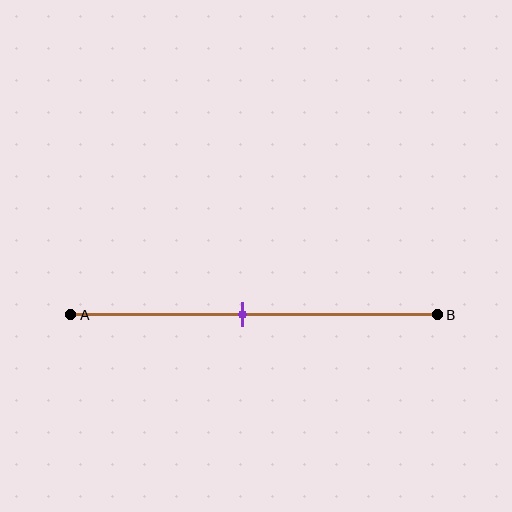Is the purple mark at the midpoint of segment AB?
No, the mark is at about 45% from A, not at the 50% midpoint.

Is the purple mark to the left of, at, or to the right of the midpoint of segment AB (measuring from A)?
The purple mark is to the left of the midpoint of segment AB.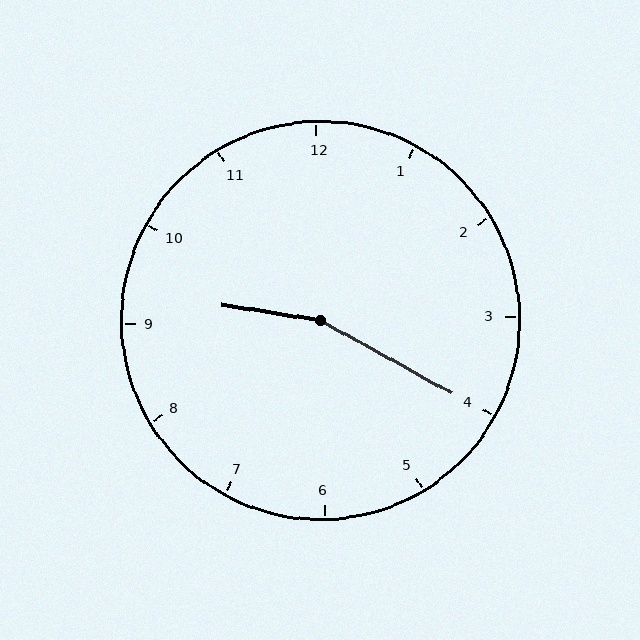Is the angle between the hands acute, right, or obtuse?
It is obtuse.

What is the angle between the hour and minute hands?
Approximately 160 degrees.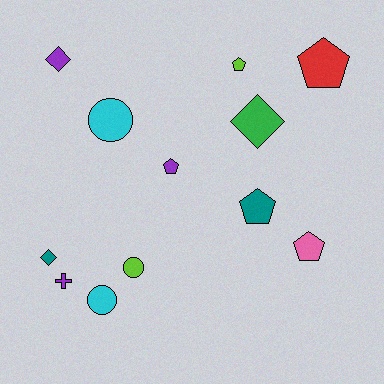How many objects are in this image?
There are 12 objects.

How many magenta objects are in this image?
There are no magenta objects.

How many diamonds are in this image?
There are 3 diamonds.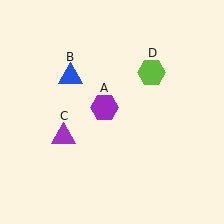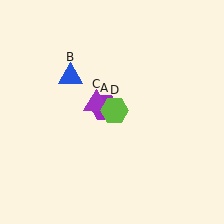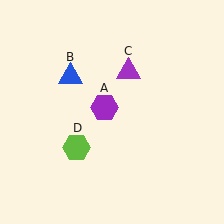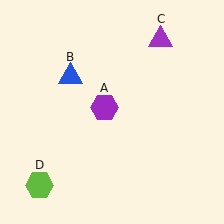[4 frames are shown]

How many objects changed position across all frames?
2 objects changed position: purple triangle (object C), lime hexagon (object D).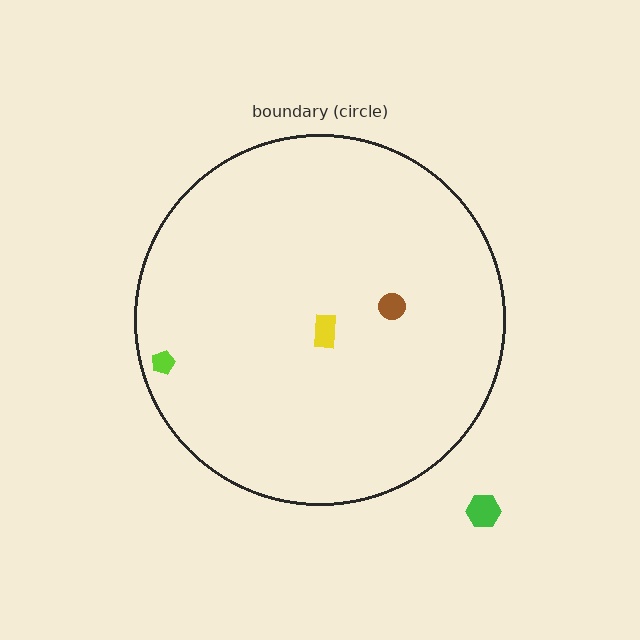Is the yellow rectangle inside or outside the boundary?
Inside.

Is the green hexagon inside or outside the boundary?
Outside.